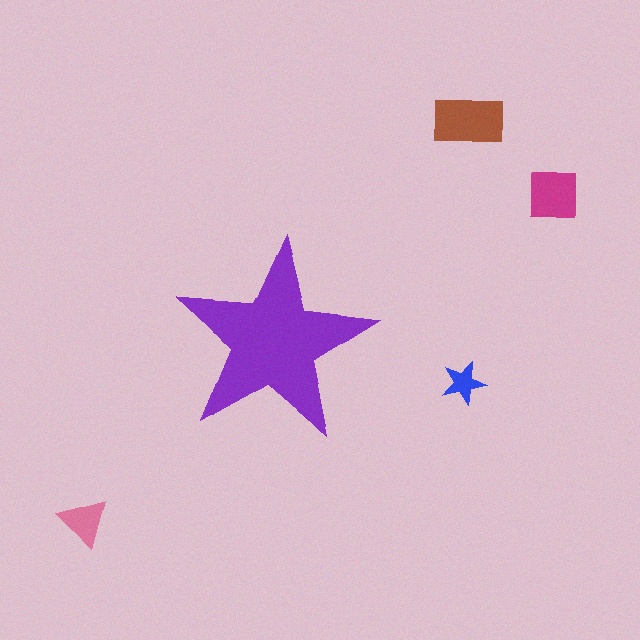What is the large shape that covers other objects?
A purple star.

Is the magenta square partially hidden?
No, the magenta square is fully visible.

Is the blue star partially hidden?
No, the blue star is fully visible.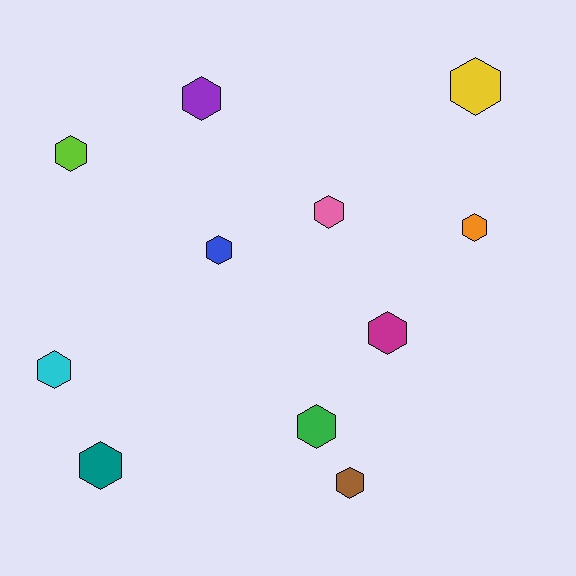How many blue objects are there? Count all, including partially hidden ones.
There is 1 blue object.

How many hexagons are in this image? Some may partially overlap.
There are 11 hexagons.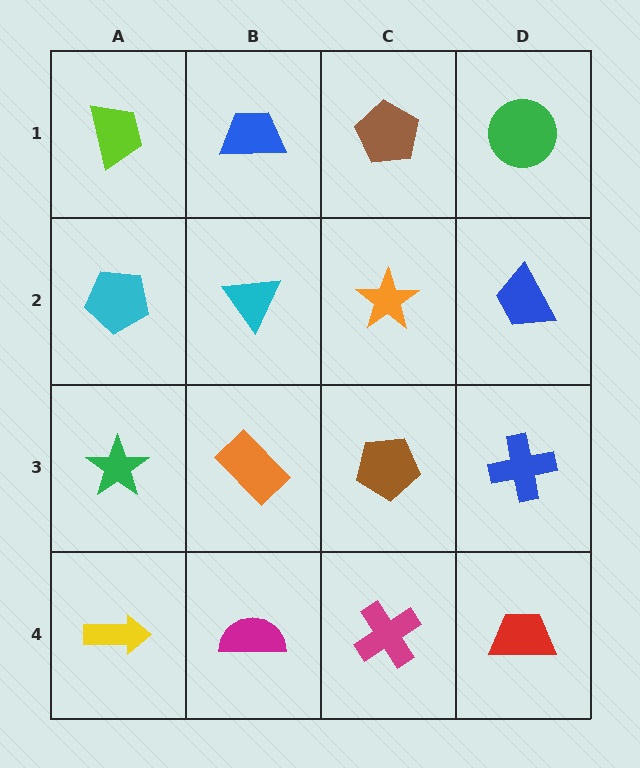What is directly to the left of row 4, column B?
A yellow arrow.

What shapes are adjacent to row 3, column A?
A cyan pentagon (row 2, column A), a yellow arrow (row 4, column A), an orange rectangle (row 3, column B).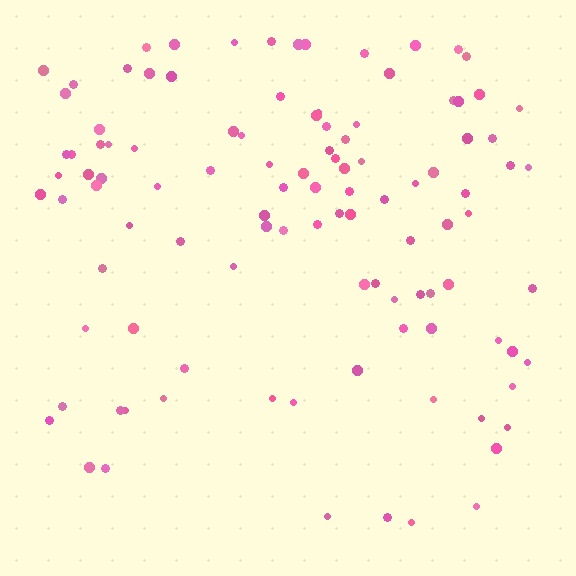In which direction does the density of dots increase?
From bottom to top, with the top side densest.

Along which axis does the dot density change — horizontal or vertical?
Vertical.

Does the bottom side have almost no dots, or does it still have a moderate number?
Still a moderate number, just noticeably fewer than the top.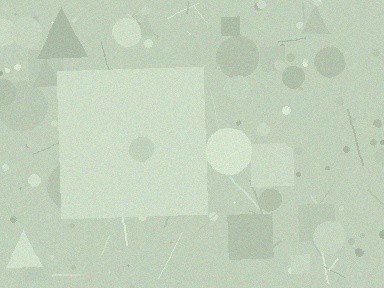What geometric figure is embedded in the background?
A square is embedded in the background.